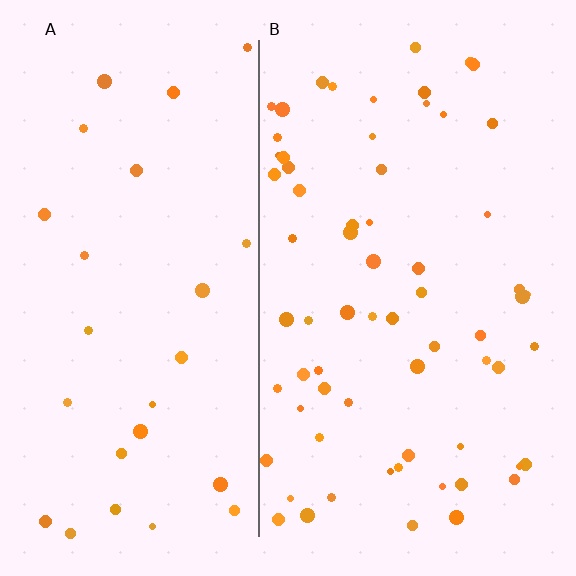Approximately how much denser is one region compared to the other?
Approximately 2.4× — region B over region A.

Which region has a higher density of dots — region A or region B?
B (the right).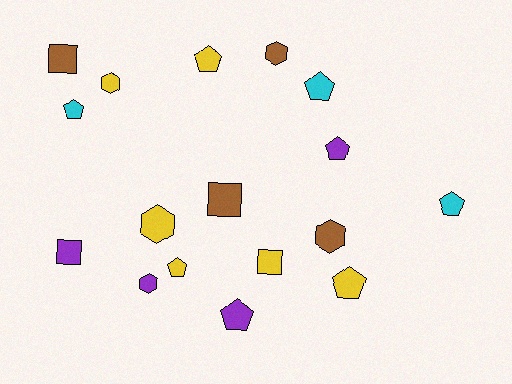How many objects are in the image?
There are 17 objects.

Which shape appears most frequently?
Pentagon, with 8 objects.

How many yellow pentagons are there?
There are 3 yellow pentagons.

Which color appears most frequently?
Yellow, with 6 objects.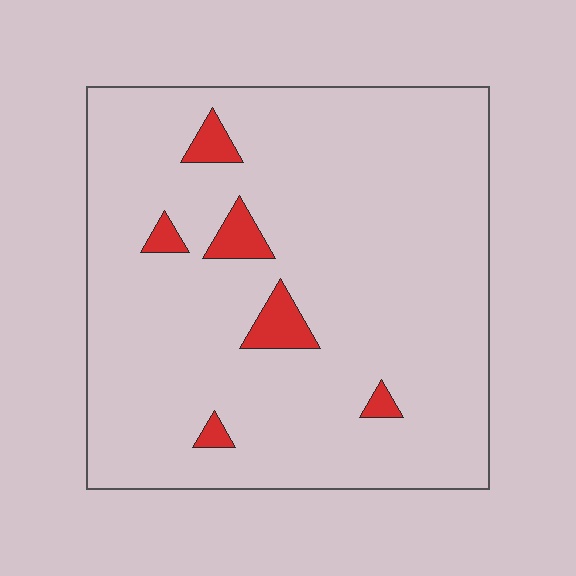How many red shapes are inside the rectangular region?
6.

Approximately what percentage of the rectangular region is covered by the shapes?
Approximately 5%.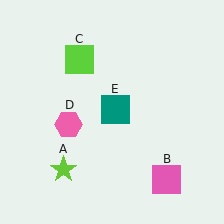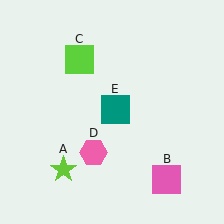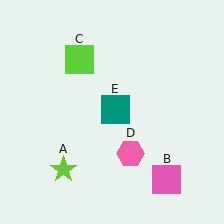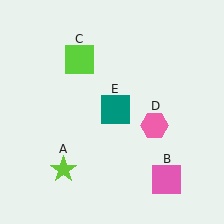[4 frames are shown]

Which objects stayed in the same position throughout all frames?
Lime star (object A) and pink square (object B) and lime square (object C) and teal square (object E) remained stationary.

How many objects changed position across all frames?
1 object changed position: pink hexagon (object D).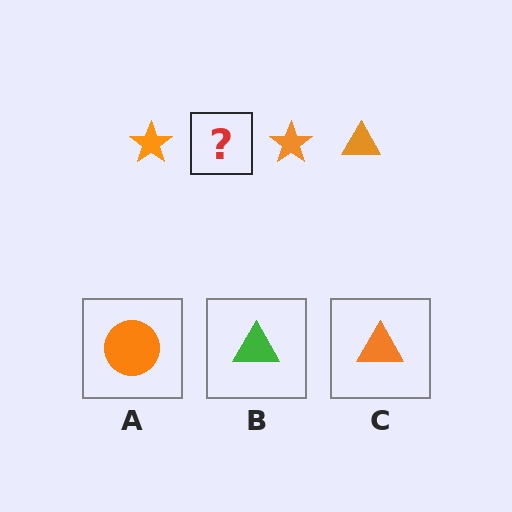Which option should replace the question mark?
Option C.